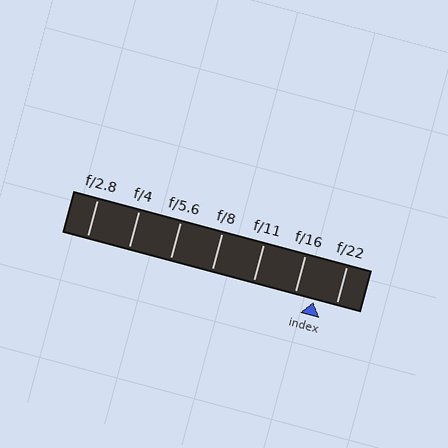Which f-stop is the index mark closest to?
The index mark is closest to f/16.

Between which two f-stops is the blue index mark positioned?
The index mark is between f/16 and f/22.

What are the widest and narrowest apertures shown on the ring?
The widest aperture shown is f/2.8 and the narrowest is f/22.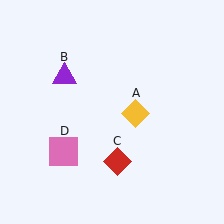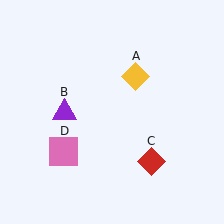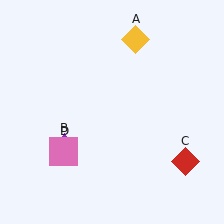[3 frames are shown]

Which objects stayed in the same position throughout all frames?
Pink square (object D) remained stationary.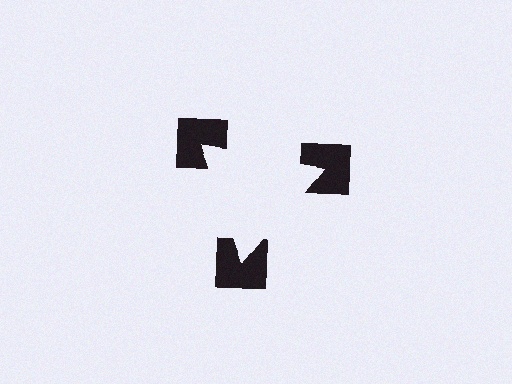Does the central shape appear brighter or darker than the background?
It typically appears slightly brighter than the background, even though no actual brightness change is drawn.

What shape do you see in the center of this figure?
An illusory triangle — its edges are inferred from the aligned wedge cuts in the notched squares, not physically drawn.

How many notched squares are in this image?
There are 3 — one at each vertex of the illusory triangle.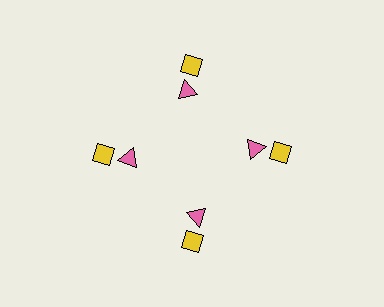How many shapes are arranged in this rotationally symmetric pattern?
There are 8 shapes, arranged in 4 groups of 2.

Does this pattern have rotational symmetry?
Yes, this pattern has 4-fold rotational symmetry. It looks the same after rotating 90 degrees around the center.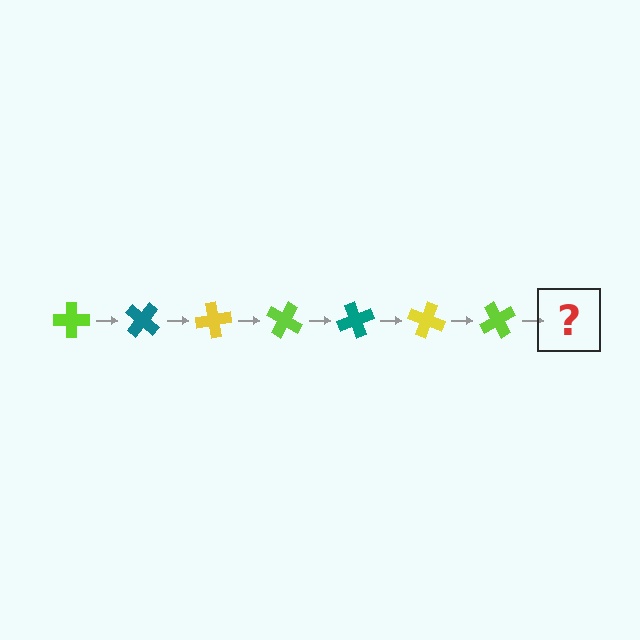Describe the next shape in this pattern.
It should be a teal cross, rotated 280 degrees from the start.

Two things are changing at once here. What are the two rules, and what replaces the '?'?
The two rules are that it rotates 40 degrees each step and the color cycles through lime, teal, and yellow. The '?' should be a teal cross, rotated 280 degrees from the start.